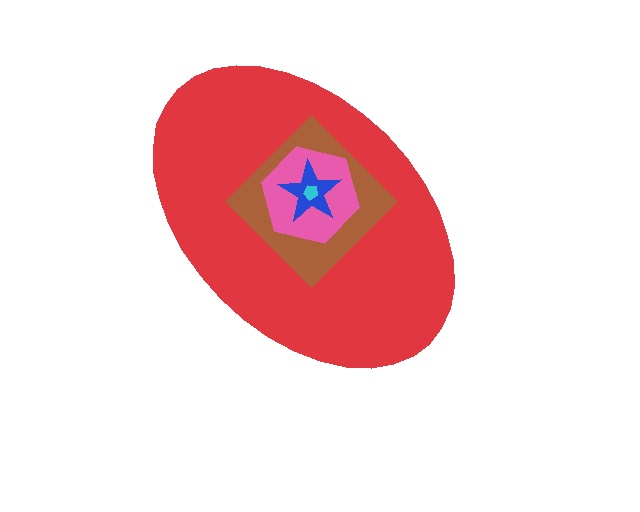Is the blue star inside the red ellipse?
Yes.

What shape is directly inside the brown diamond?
The pink hexagon.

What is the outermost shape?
The red ellipse.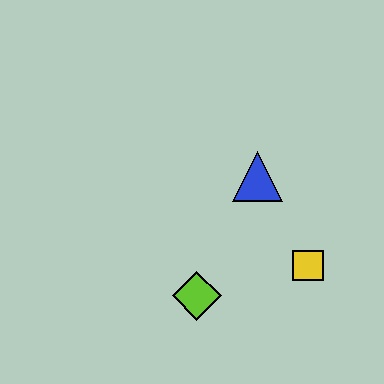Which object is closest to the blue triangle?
The yellow square is closest to the blue triangle.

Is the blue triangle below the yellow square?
No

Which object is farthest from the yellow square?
The lime diamond is farthest from the yellow square.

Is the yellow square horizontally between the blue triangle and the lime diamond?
No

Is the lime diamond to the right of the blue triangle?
No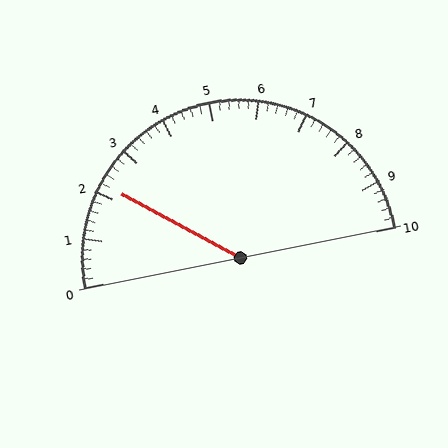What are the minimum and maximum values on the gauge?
The gauge ranges from 0 to 10.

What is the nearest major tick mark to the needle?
The nearest major tick mark is 2.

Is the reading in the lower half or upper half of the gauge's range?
The reading is in the lower half of the range (0 to 10).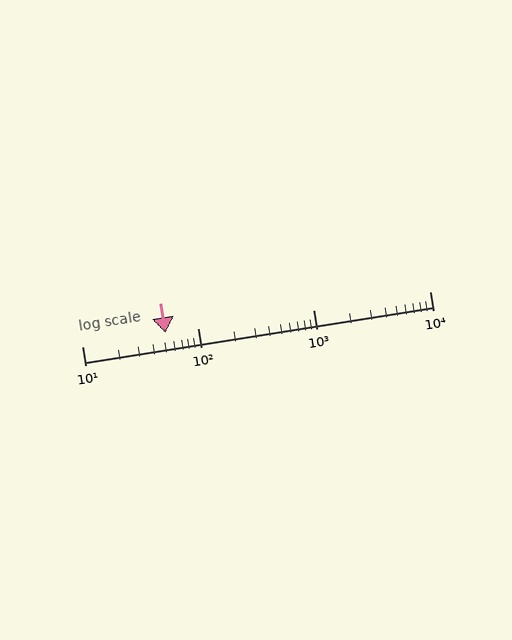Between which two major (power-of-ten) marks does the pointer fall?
The pointer is between 10 and 100.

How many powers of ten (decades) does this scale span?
The scale spans 3 decades, from 10 to 10000.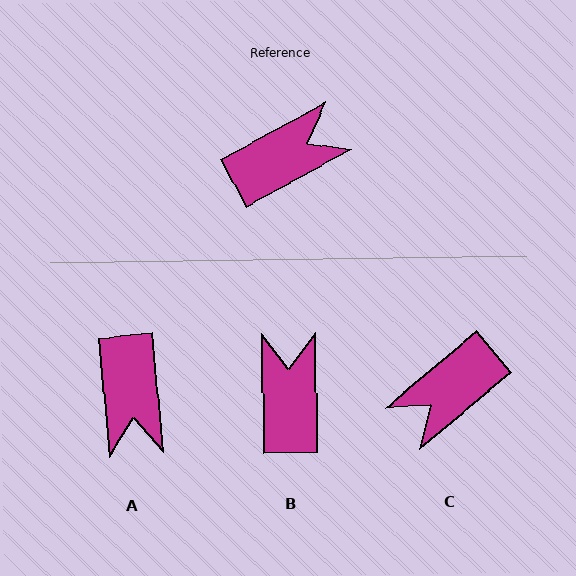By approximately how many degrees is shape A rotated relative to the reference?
Approximately 113 degrees clockwise.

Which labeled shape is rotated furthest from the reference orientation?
C, about 168 degrees away.